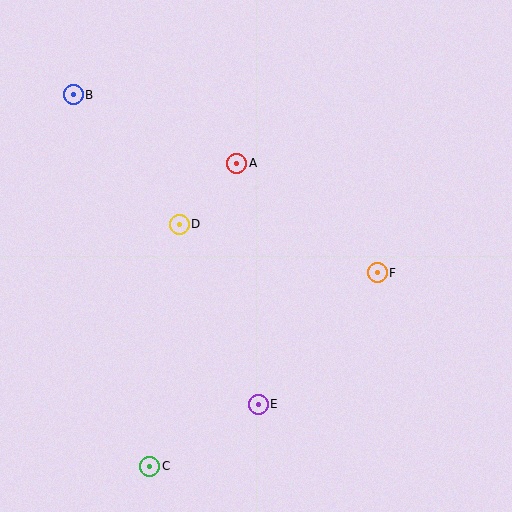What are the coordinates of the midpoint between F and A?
The midpoint between F and A is at (307, 218).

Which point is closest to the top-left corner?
Point B is closest to the top-left corner.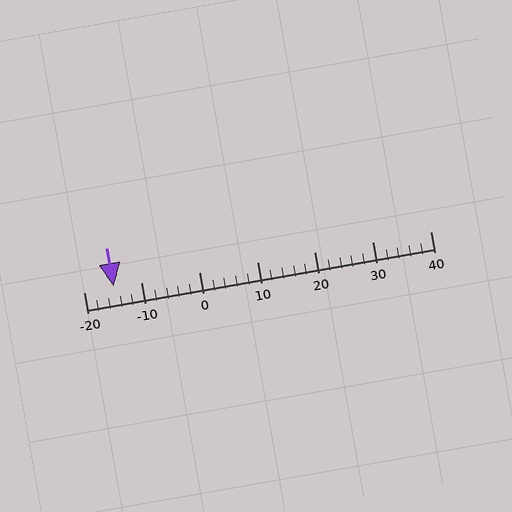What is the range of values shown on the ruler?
The ruler shows values from -20 to 40.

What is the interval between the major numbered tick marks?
The major tick marks are spaced 10 units apart.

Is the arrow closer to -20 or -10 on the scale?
The arrow is closer to -10.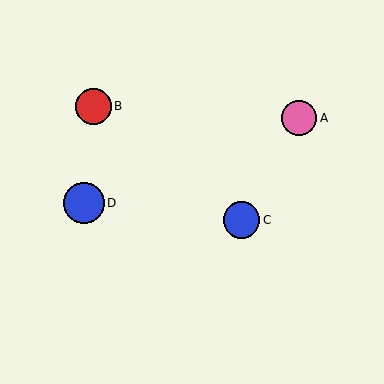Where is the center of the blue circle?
The center of the blue circle is at (84, 203).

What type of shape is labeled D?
Shape D is a blue circle.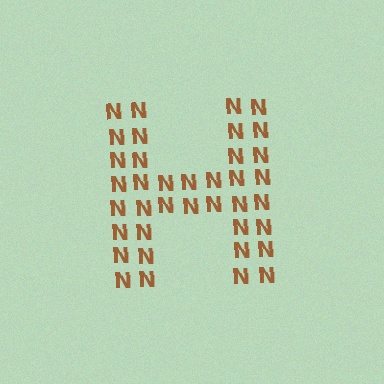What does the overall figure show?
The overall figure shows the letter H.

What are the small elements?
The small elements are letter N's.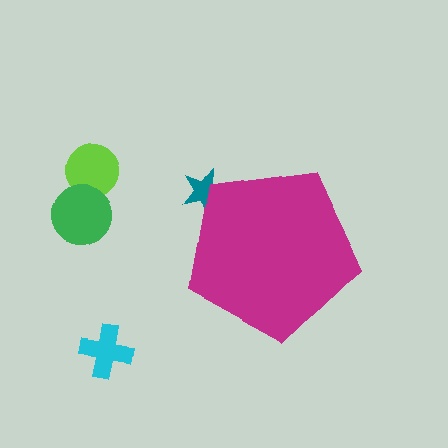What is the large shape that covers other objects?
A magenta pentagon.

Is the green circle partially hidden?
No, the green circle is fully visible.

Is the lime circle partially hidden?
No, the lime circle is fully visible.